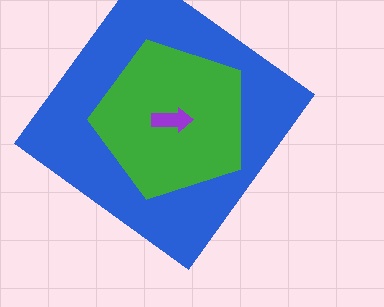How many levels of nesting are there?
3.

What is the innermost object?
The purple arrow.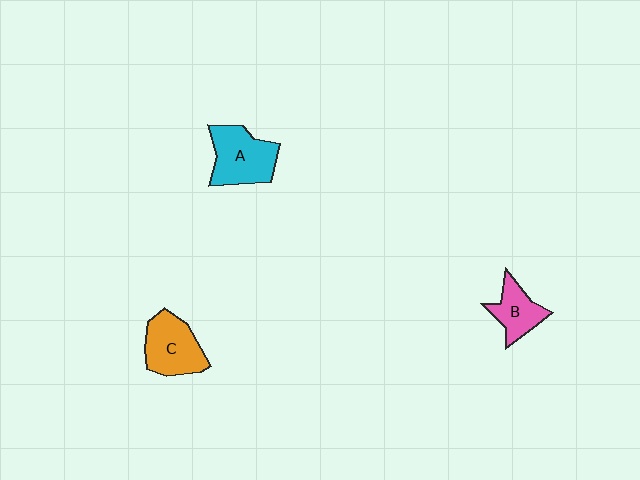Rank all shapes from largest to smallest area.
From largest to smallest: A (cyan), C (orange), B (pink).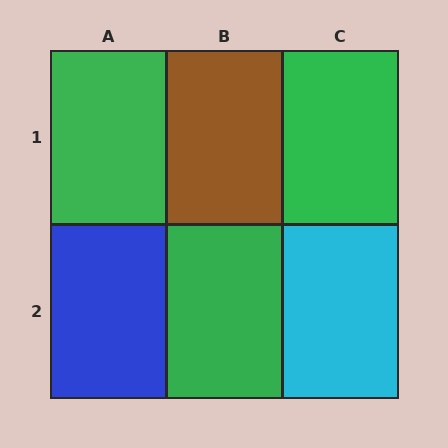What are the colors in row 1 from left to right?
Green, brown, green.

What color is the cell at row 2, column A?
Blue.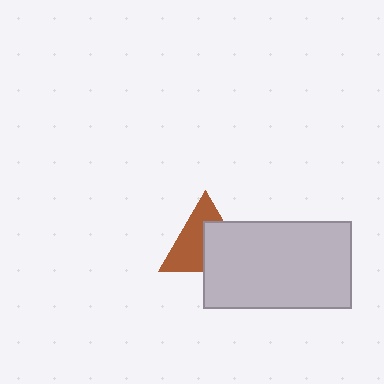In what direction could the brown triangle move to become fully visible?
The brown triangle could move toward the upper-left. That would shift it out from behind the light gray rectangle entirely.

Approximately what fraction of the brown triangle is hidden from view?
Roughly 45% of the brown triangle is hidden behind the light gray rectangle.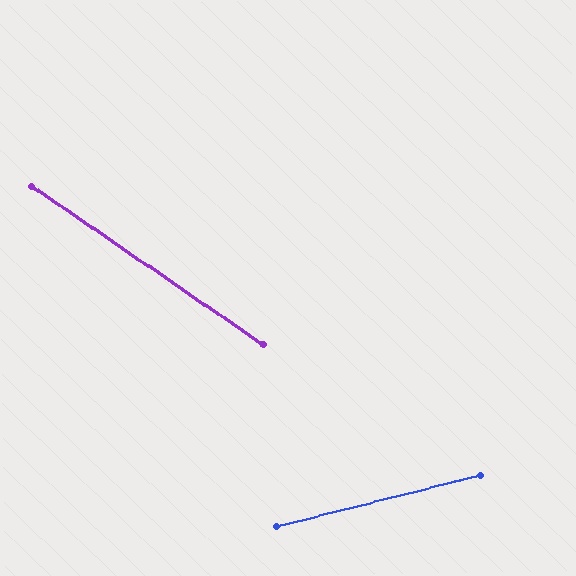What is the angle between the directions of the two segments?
Approximately 49 degrees.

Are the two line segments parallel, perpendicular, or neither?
Neither parallel nor perpendicular — they differ by about 49°.